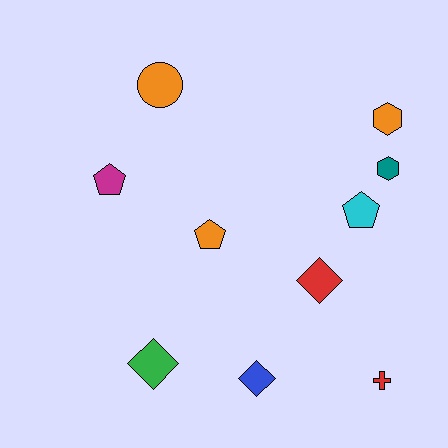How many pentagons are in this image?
There are 3 pentagons.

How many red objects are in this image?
There are 2 red objects.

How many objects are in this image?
There are 10 objects.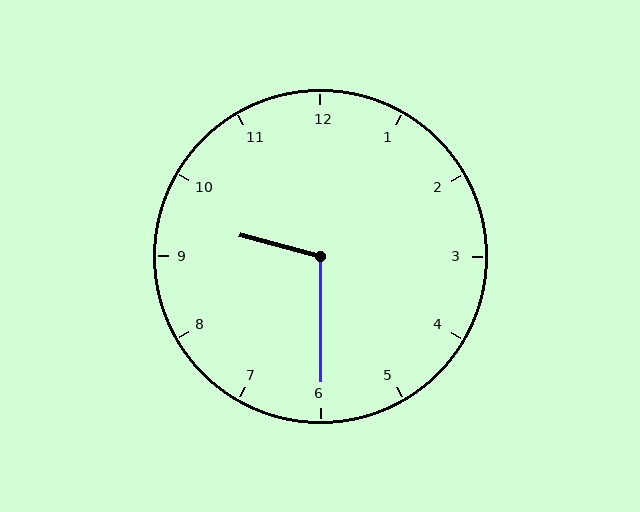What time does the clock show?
9:30.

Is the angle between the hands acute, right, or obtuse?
It is obtuse.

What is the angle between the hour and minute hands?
Approximately 105 degrees.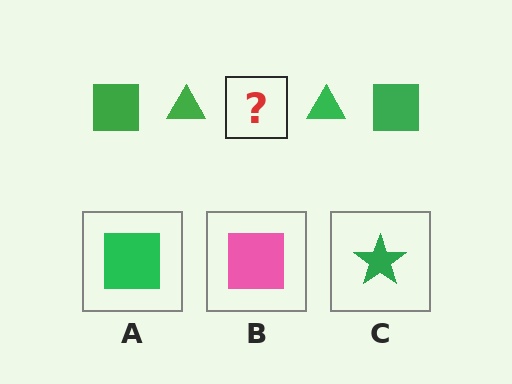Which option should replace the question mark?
Option A.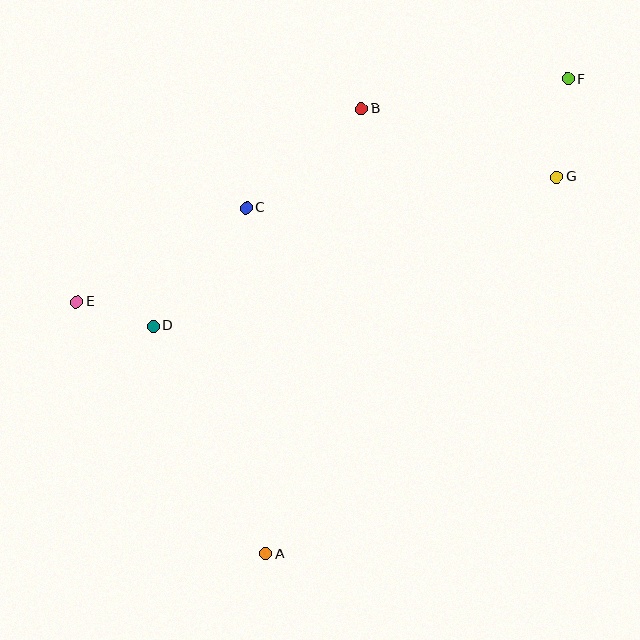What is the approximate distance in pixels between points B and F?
The distance between B and F is approximately 209 pixels.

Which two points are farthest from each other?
Points A and F are farthest from each other.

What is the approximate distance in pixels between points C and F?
The distance between C and F is approximately 346 pixels.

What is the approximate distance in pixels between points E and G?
The distance between E and G is approximately 496 pixels.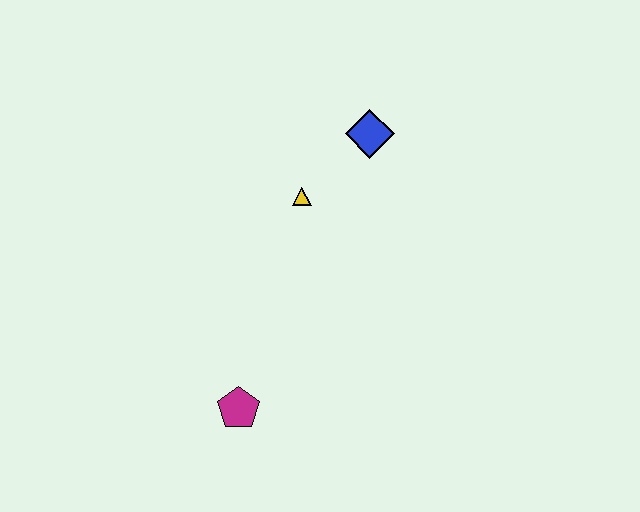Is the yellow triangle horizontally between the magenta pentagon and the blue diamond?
Yes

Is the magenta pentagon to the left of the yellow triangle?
Yes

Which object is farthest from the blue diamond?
The magenta pentagon is farthest from the blue diamond.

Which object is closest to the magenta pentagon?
The yellow triangle is closest to the magenta pentagon.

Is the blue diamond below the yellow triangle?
No